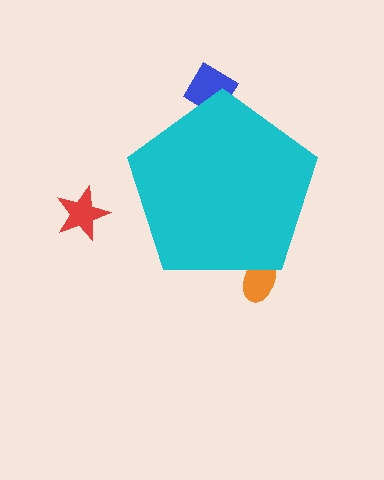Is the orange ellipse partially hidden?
Yes, the orange ellipse is partially hidden behind the cyan pentagon.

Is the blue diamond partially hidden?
Yes, the blue diamond is partially hidden behind the cyan pentagon.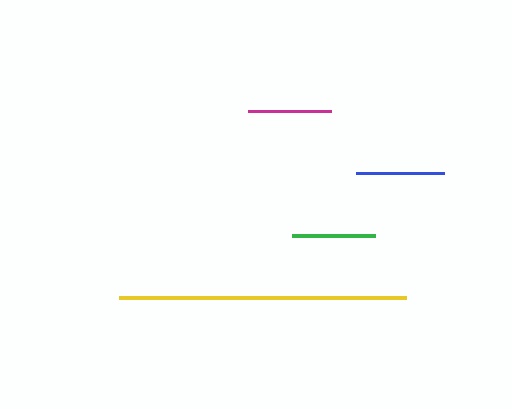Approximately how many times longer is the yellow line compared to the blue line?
The yellow line is approximately 3.3 times the length of the blue line.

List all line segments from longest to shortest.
From longest to shortest: yellow, blue, green, magenta.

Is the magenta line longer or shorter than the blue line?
The blue line is longer than the magenta line.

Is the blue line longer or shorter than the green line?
The blue line is longer than the green line.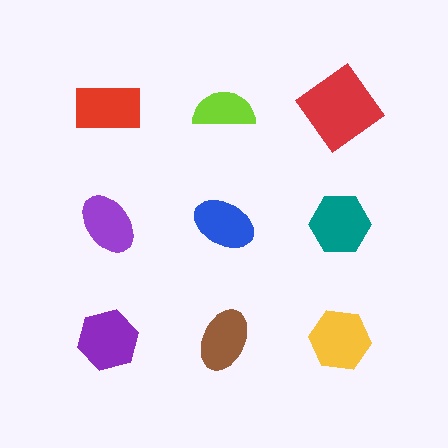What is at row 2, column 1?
A purple ellipse.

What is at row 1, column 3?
A red diamond.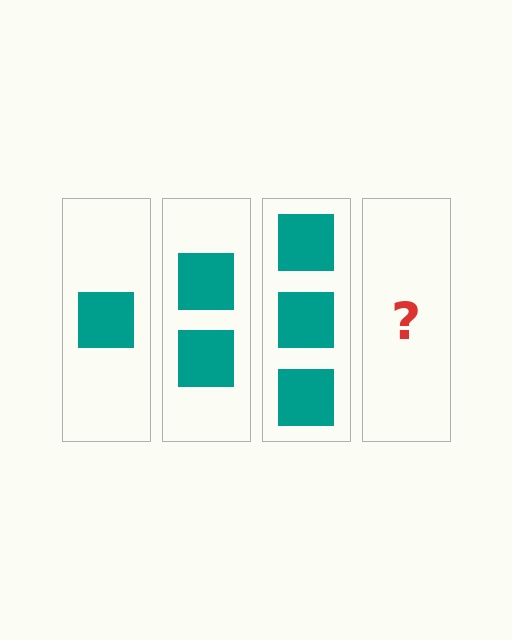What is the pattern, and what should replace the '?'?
The pattern is that each step adds one more square. The '?' should be 4 squares.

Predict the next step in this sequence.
The next step is 4 squares.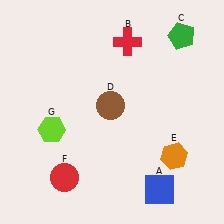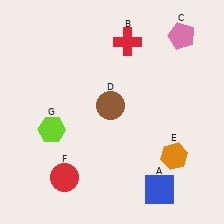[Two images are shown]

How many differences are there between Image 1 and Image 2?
There is 1 difference between the two images.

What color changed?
The pentagon (C) changed from green in Image 1 to pink in Image 2.